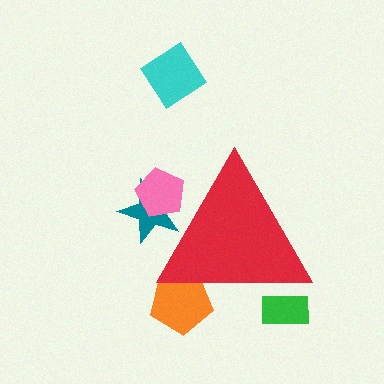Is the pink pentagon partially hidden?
Yes, the pink pentagon is partially hidden behind the red triangle.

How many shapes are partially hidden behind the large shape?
4 shapes are partially hidden.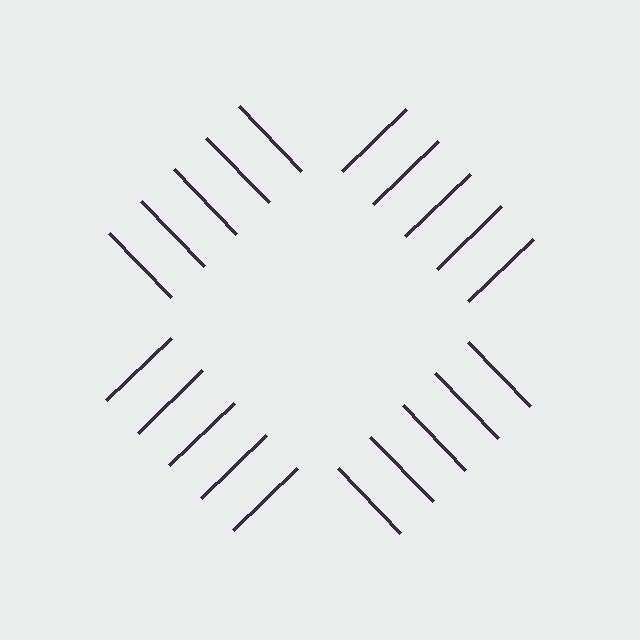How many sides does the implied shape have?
4 sides — the line-ends trace a square.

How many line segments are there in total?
20 — 5 along each of the 4 edges.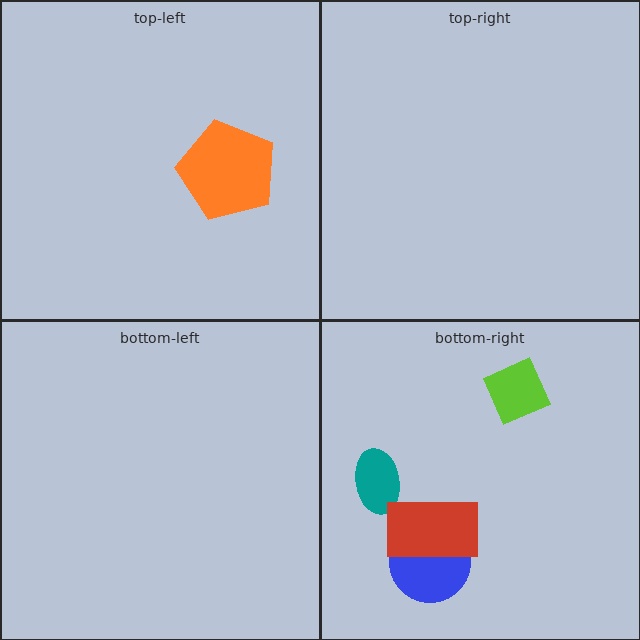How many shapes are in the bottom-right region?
4.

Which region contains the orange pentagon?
The top-left region.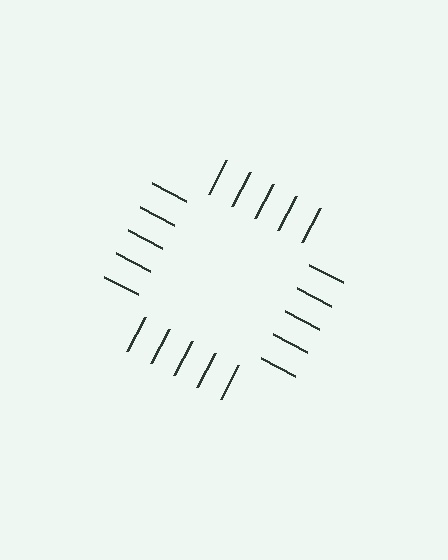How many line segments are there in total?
20 — 5 along each of the 4 edges.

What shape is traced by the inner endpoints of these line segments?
An illusory square — the line segments terminate on its edges but no continuous stroke is drawn.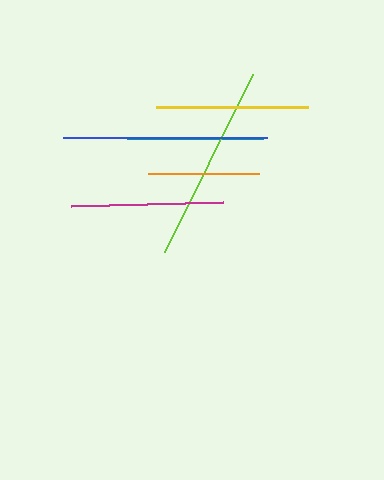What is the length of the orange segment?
The orange segment is approximately 111 pixels long.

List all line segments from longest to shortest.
From longest to shortest: blue, lime, magenta, yellow, teal, orange.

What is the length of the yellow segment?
The yellow segment is approximately 152 pixels long.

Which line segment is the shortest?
The orange line is the shortest at approximately 111 pixels.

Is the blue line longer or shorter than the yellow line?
The blue line is longer than the yellow line.